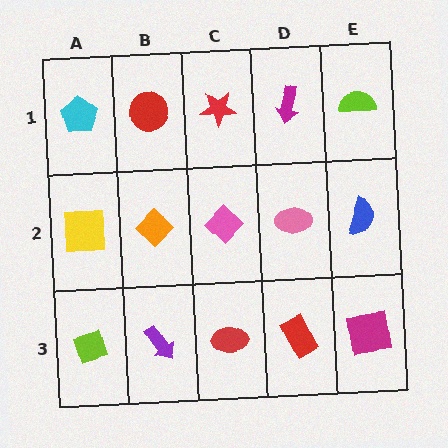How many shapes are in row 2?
5 shapes.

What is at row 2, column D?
A pink ellipse.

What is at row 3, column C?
A red ellipse.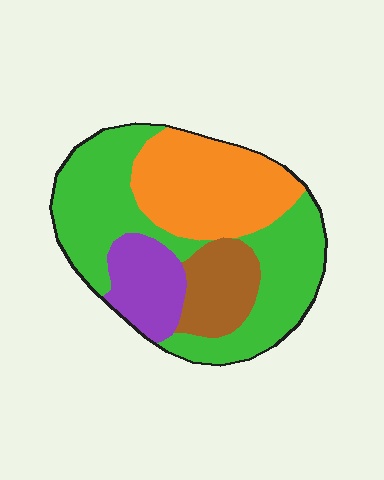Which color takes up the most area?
Green, at roughly 45%.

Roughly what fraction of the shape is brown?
Brown takes up less than a quarter of the shape.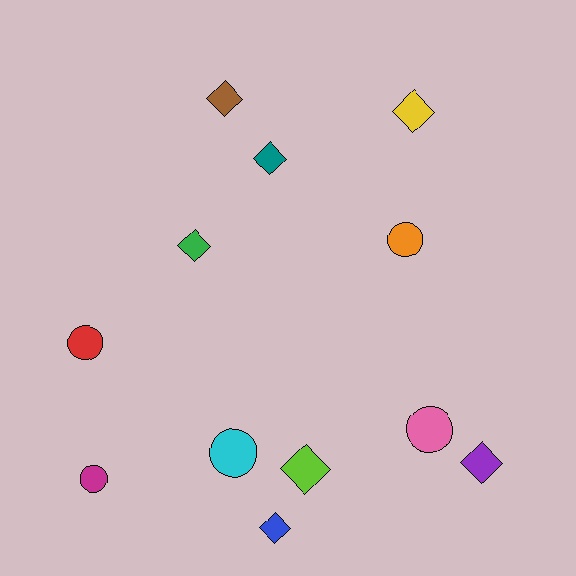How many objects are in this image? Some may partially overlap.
There are 12 objects.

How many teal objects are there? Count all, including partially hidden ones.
There is 1 teal object.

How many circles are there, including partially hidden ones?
There are 5 circles.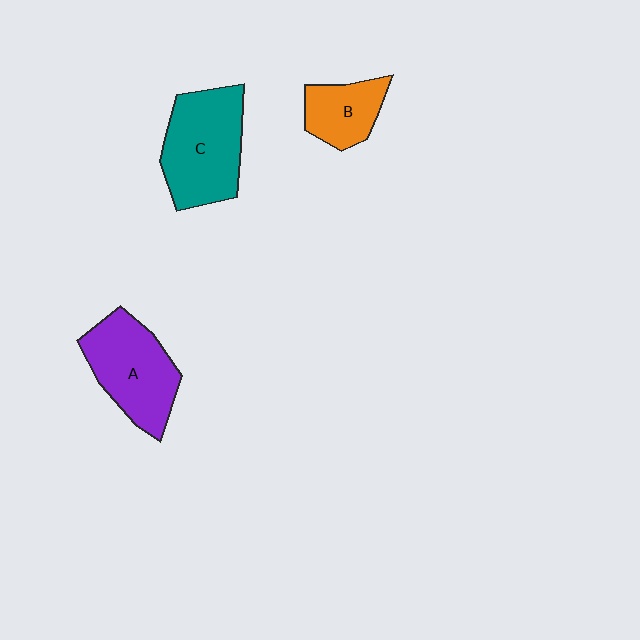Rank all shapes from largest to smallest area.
From largest to smallest: C (teal), A (purple), B (orange).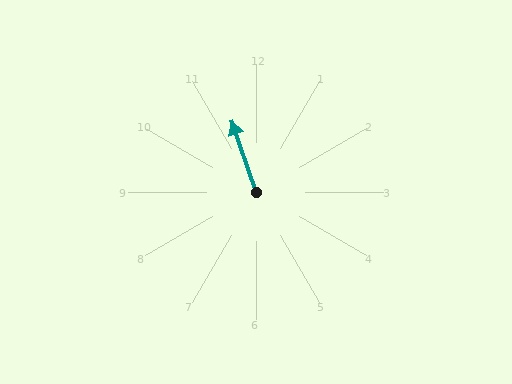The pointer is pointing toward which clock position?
Roughly 11 o'clock.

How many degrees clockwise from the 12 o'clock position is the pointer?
Approximately 341 degrees.